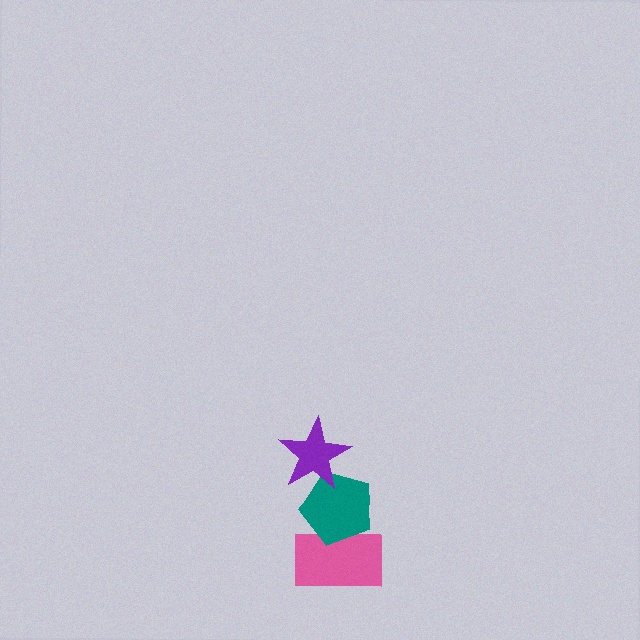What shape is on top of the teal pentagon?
The purple star is on top of the teal pentagon.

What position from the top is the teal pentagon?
The teal pentagon is 2nd from the top.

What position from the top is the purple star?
The purple star is 1st from the top.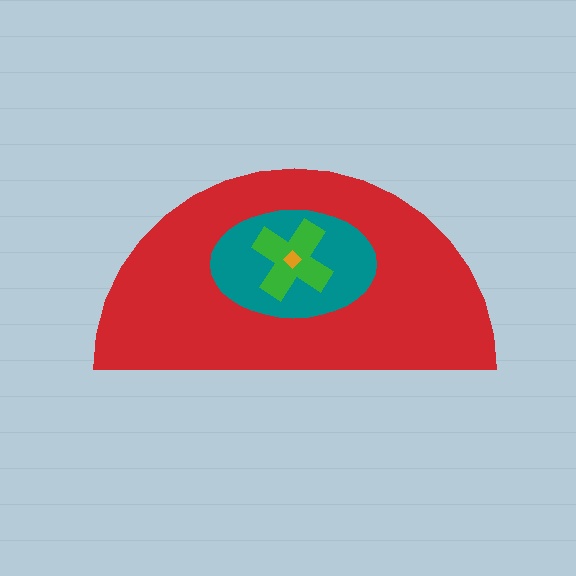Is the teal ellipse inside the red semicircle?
Yes.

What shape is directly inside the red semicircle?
The teal ellipse.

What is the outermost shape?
The red semicircle.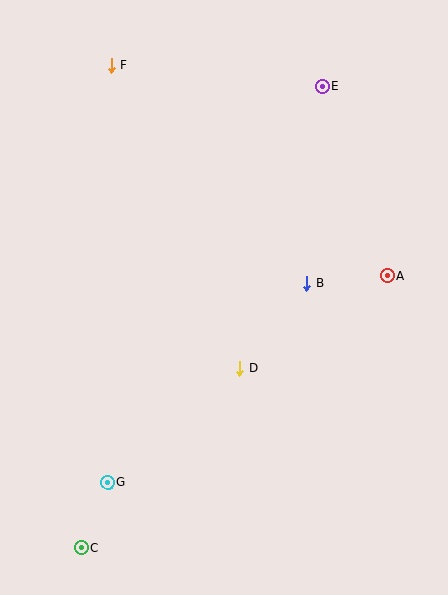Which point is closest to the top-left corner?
Point F is closest to the top-left corner.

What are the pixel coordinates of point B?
Point B is at (306, 283).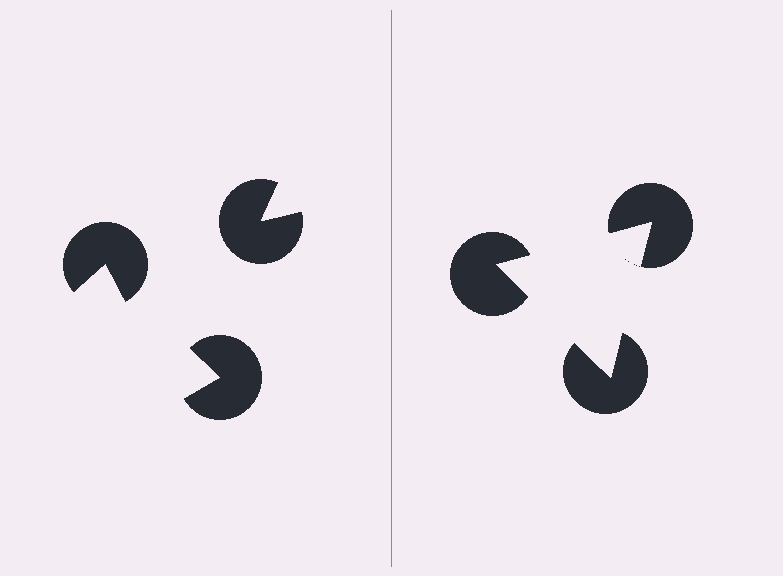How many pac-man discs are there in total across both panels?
6 — 3 on each side.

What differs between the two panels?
The pac-man discs are positioned identically on both sides; only the wedge orientations differ. On the right they align to a triangle; on the left they are misaligned.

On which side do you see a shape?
An illusory triangle appears on the right side. On the left side the wedge cuts are rotated, so no coherent shape forms.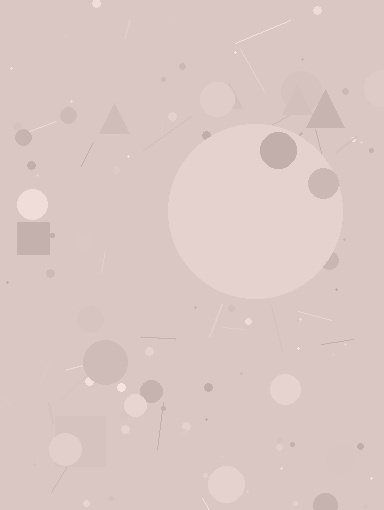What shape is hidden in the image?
A circle is hidden in the image.